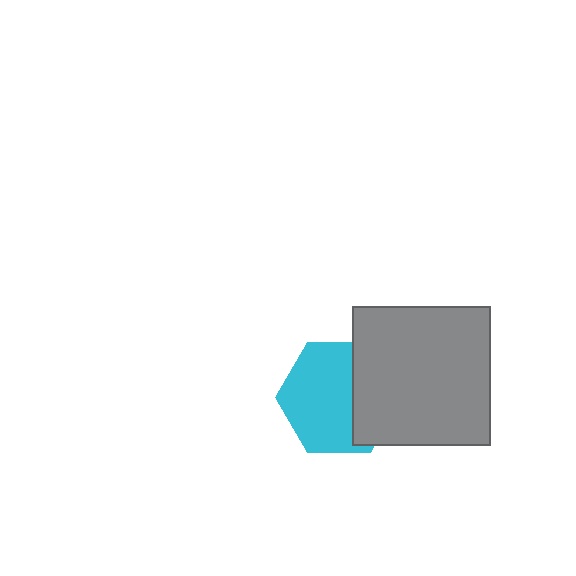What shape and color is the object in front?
The object in front is a gray square.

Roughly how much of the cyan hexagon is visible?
About half of it is visible (roughly 65%).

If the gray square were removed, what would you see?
You would see the complete cyan hexagon.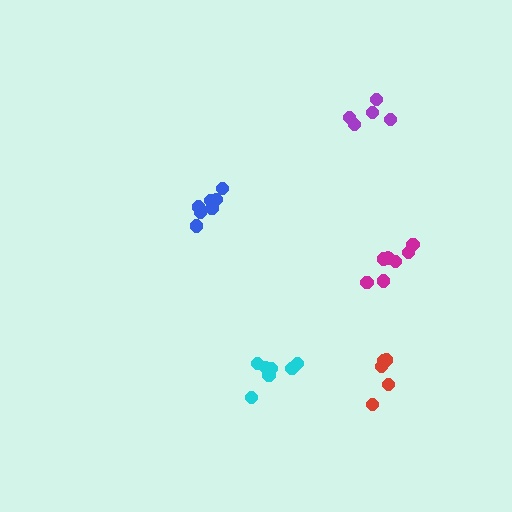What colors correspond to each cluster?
The clusters are colored: purple, red, cyan, blue, magenta.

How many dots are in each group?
Group 1: 5 dots, Group 2: 5 dots, Group 3: 7 dots, Group 4: 7 dots, Group 5: 7 dots (31 total).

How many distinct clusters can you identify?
There are 5 distinct clusters.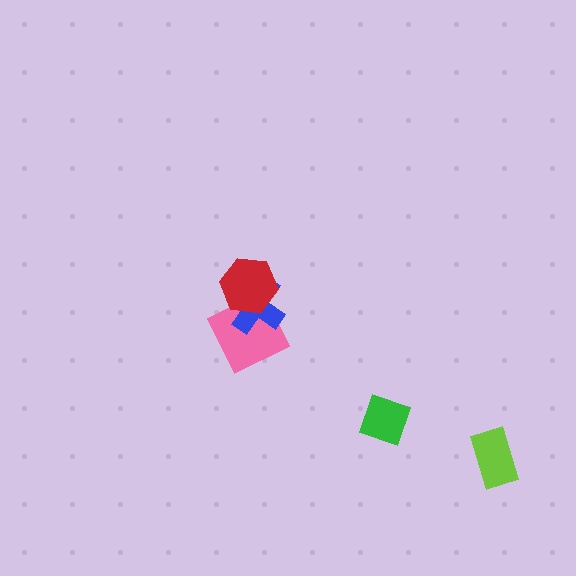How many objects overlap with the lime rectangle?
0 objects overlap with the lime rectangle.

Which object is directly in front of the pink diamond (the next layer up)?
The blue cross is directly in front of the pink diamond.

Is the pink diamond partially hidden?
Yes, it is partially covered by another shape.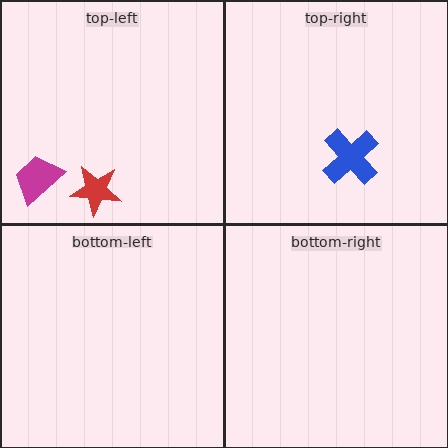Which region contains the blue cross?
The top-right region.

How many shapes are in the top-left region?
2.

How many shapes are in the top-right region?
1.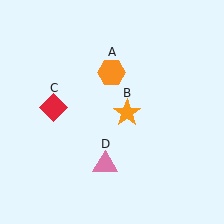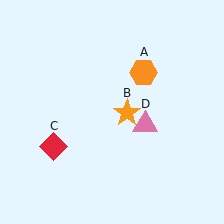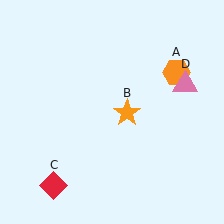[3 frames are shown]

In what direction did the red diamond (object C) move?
The red diamond (object C) moved down.